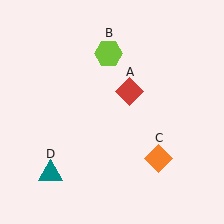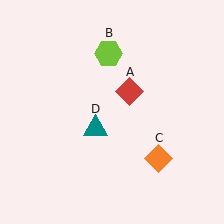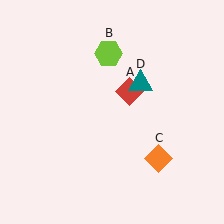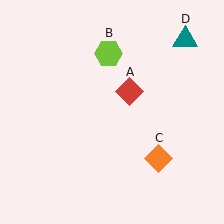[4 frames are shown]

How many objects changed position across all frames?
1 object changed position: teal triangle (object D).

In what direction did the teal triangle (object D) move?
The teal triangle (object D) moved up and to the right.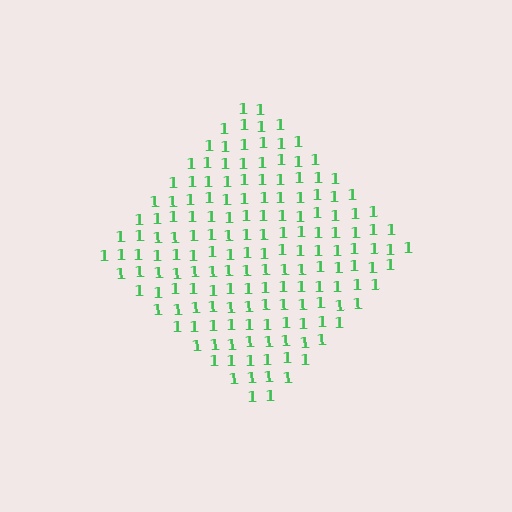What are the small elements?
The small elements are digit 1's.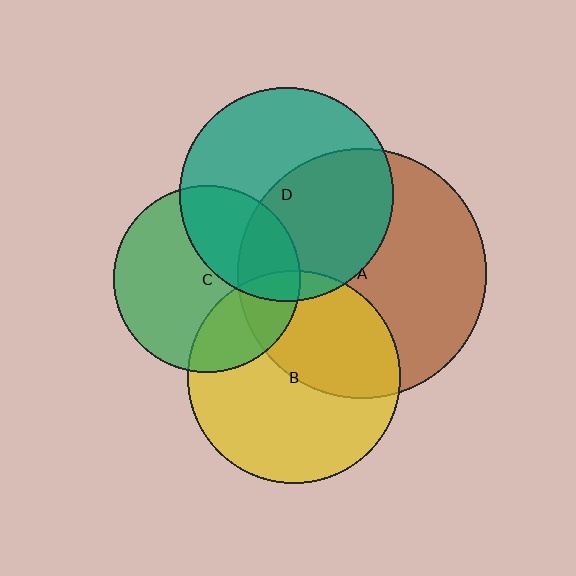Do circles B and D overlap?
Yes.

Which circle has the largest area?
Circle A (brown).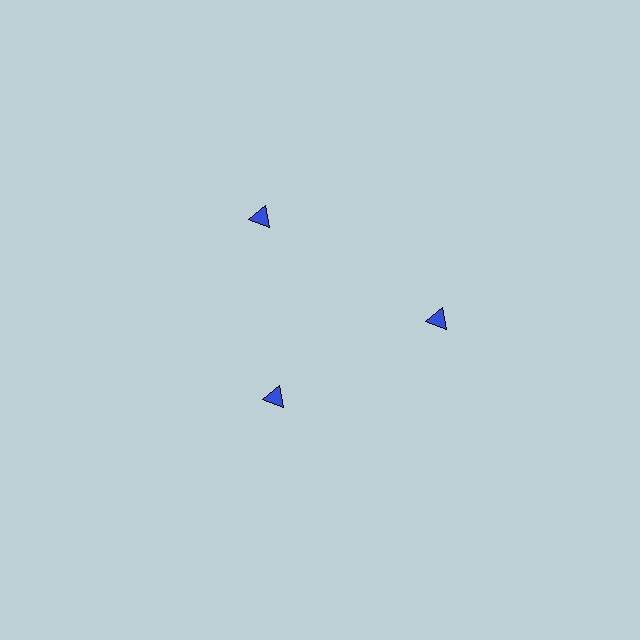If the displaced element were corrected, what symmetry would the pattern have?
It would have 3-fold rotational symmetry — the pattern would map onto itself every 120 degrees.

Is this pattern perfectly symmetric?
No. The 3 blue triangles are arranged in a ring, but one element near the 7 o'clock position is pulled inward toward the center, breaking the 3-fold rotational symmetry.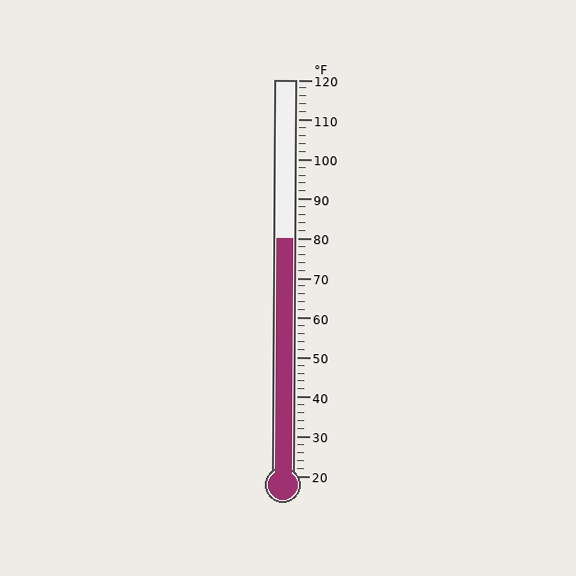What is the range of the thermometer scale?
The thermometer scale ranges from 20°F to 120°F.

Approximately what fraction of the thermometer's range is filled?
The thermometer is filled to approximately 60% of its range.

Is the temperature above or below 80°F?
The temperature is at 80°F.